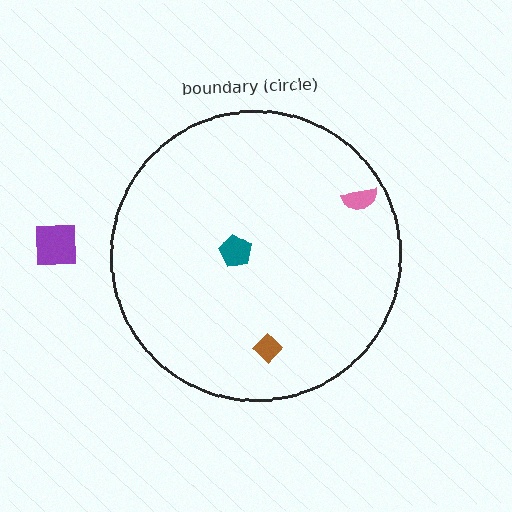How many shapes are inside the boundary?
3 inside, 1 outside.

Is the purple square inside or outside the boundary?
Outside.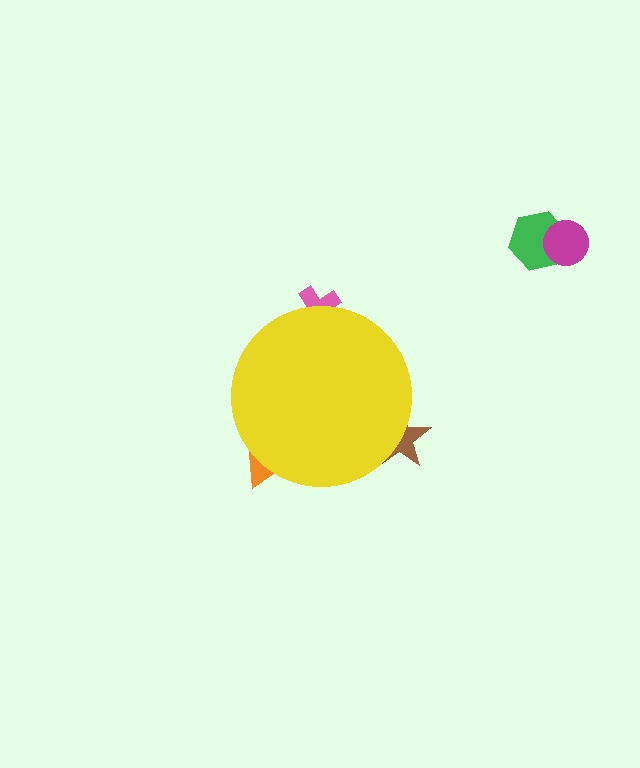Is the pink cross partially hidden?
Yes, the pink cross is partially hidden behind the yellow circle.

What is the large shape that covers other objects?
A yellow circle.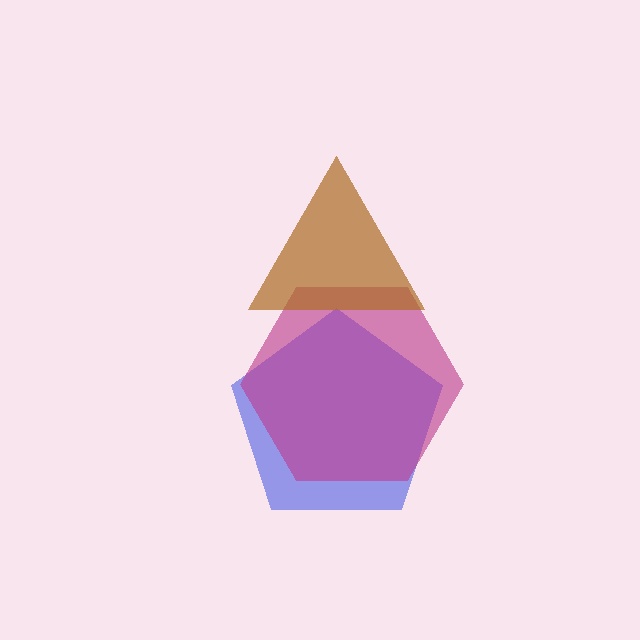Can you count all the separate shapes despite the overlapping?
Yes, there are 3 separate shapes.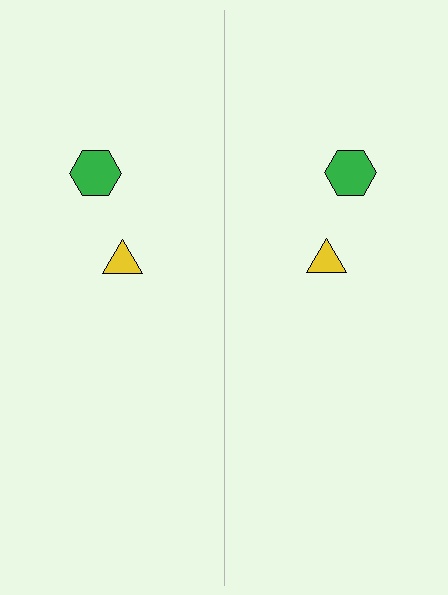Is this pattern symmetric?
Yes, this pattern has bilateral (reflection) symmetry.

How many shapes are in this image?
There are 4 shapes in this image.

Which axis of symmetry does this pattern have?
The pattern has a vertical axis of symmetry running through the center of the image.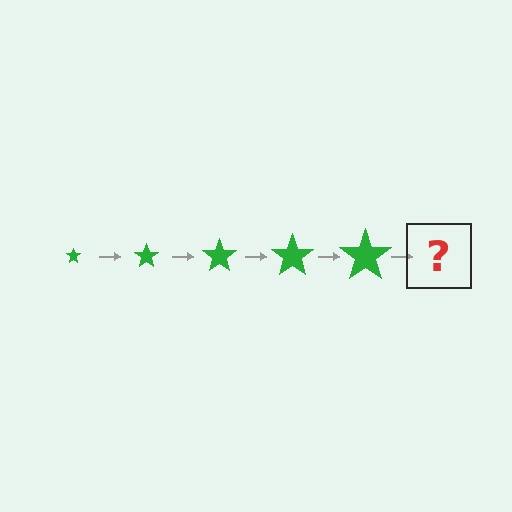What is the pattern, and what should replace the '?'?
The pattern is that the star gets progressively larger each step. The '?' should be a green star, larger than the previous one.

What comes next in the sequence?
The next element should be a green star, larger than the previous one.